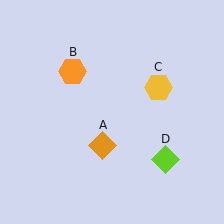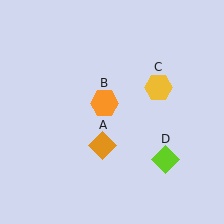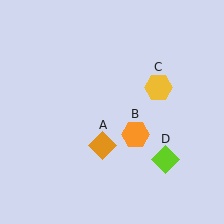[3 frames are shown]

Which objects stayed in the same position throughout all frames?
Orange diamond (object A) and yellow hexagon (object C) and lime diamond (object D) remained stationary.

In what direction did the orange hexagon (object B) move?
The orange hexagon (object B) moved down and to the right.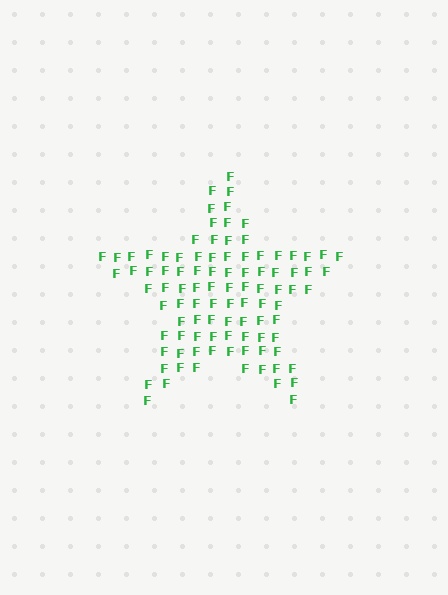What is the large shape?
The large shape is a star.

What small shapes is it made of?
It is made of small letter F's.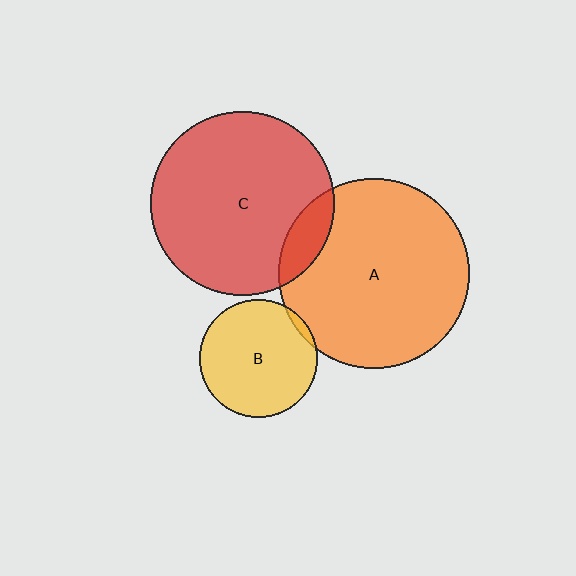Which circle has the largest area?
Circle A (orange).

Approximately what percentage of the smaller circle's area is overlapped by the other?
Approximately 10%.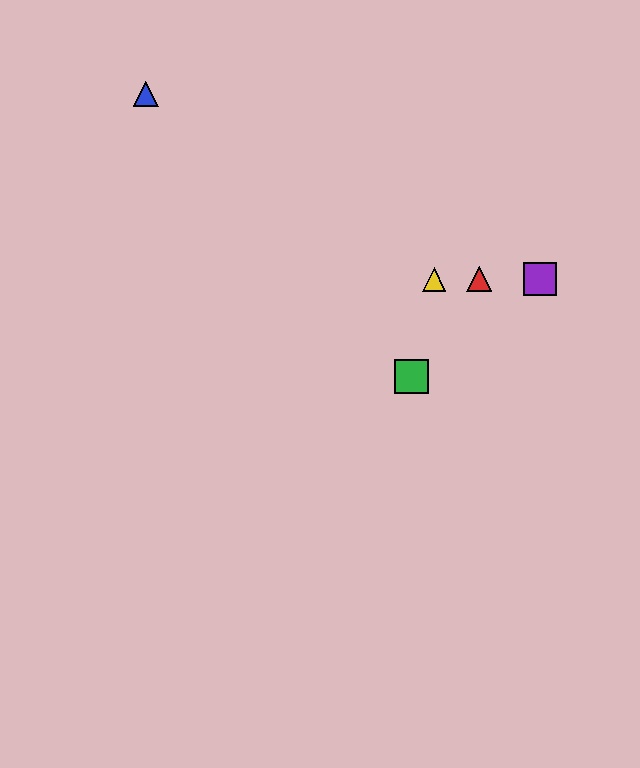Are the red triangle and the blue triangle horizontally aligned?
No, the red triangle is at y≈279 and the blue triangle is at y≈94.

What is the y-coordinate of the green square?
The green square is at y≈376.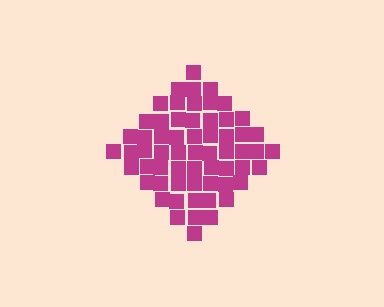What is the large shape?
The large shape is a diamond.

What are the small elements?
The small elements are squares.